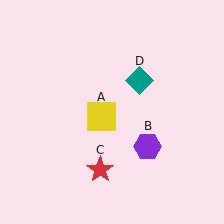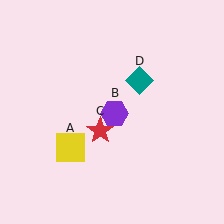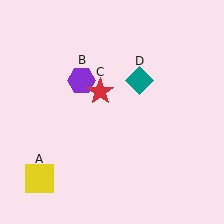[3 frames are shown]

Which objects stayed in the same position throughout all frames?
Teal diamond (object D) remained stationary.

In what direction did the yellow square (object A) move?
The yellow square (object A) moved down and to the left.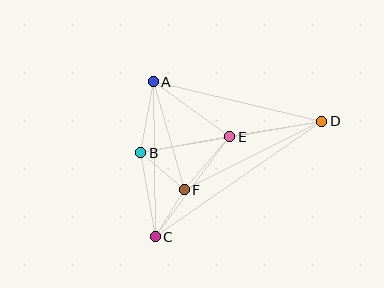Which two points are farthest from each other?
Points C and D are farthest from each other.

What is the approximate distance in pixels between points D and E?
The distance between D and E is approximately 93 pixels.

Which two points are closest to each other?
Points C and F are closest to each other.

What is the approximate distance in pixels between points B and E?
The distance between B and E is approximately 91 pixels.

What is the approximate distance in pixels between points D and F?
The distance between D and F is approximately 154 pixels.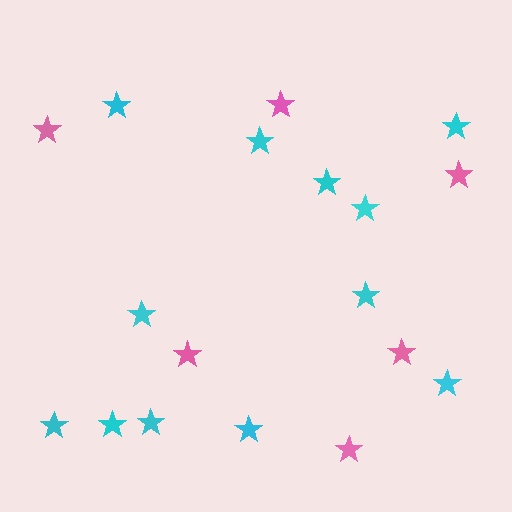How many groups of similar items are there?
There are 2 groups: one group of pink stars (6) and one group of cyan stars (12).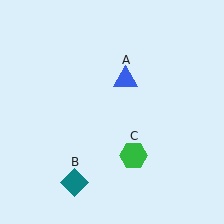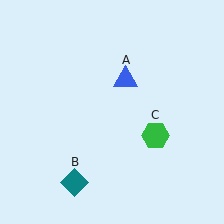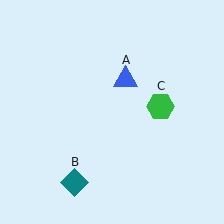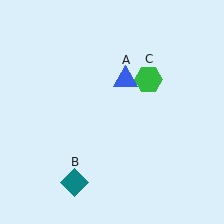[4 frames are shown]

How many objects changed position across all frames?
1 object changed position: green hexagon (object C).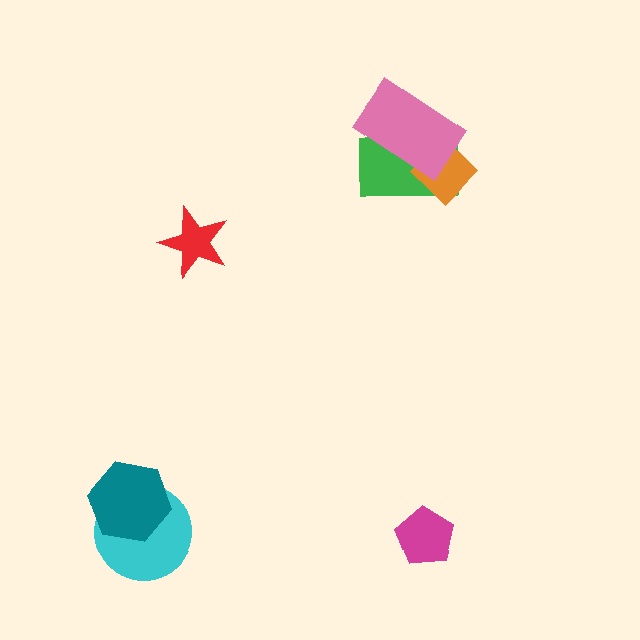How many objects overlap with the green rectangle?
2 objects overlap with the green rectangle.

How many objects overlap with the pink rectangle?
2 objects overlap with the pink rectangle.